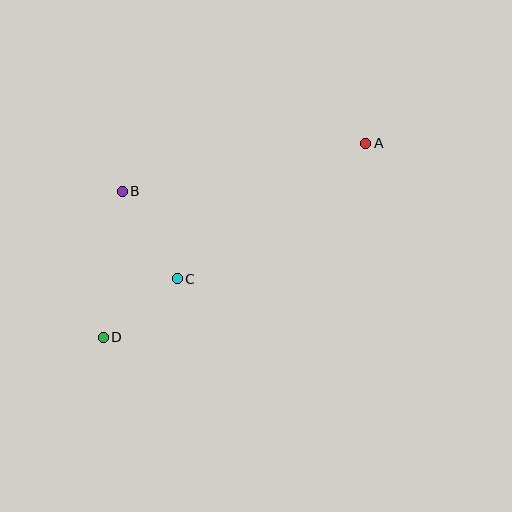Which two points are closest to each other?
Points C and D are closest to each other.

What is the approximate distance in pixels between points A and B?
The distance between A and B is approximately 248 pixels.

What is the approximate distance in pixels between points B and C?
The distance between B and C is approximately 103 pixels.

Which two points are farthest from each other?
Points A and D are farthest from each other.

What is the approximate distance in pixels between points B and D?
The distance between B and D is approximately 147 pixels.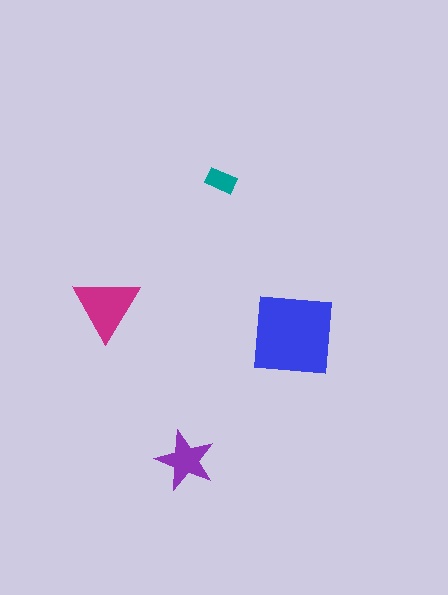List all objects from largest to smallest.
The blue square, the magenta triangle, the purple star, the teal rectangle.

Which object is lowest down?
The purple star is bottommost.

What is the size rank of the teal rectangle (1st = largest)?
4th.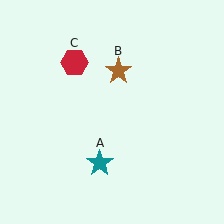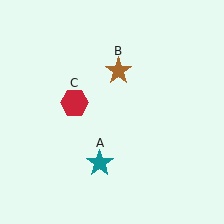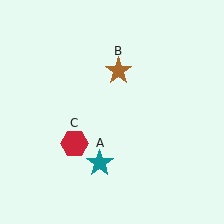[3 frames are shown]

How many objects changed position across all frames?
1 object changed position: red hexagon (object C).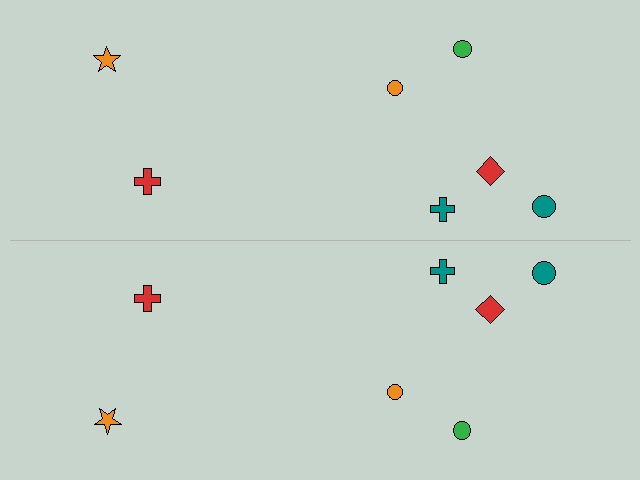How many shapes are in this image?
There are 14 shapes in this image.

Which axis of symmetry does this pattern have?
The pattern has a horizontal axis of symmetry running through the center of the image.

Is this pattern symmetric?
Yes, this pattern has bilateral (reflection) symmetry.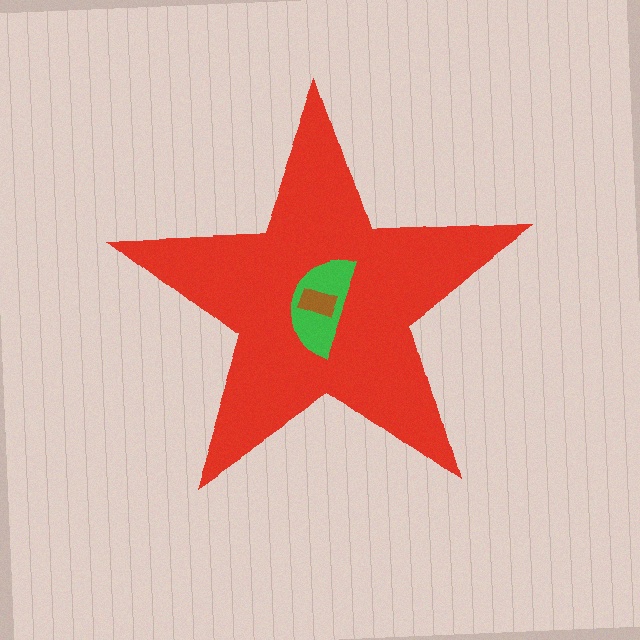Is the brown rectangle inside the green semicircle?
Yes.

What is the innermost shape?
The brown rectangle.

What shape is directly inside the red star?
The green semicircle.